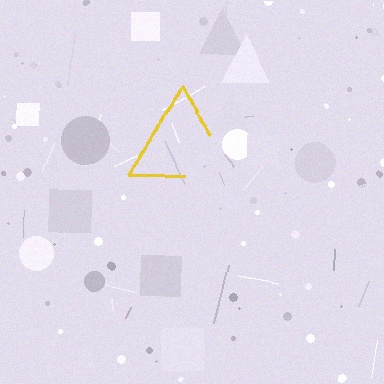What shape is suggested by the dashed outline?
The dashed outline suggests a triangle.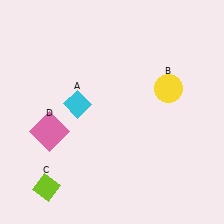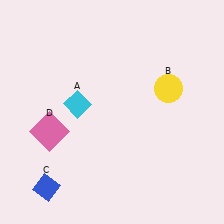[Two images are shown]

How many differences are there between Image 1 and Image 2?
There is 1 difference between the two images.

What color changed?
The diamond (C) changed from lime in Image 1 to blue in Image 2.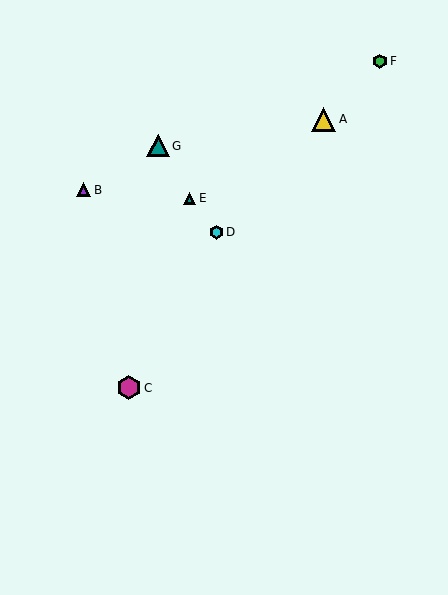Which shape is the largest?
The yellow triangle (labeled A) is the largest.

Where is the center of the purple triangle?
The center of the purple triangle is at (83, 190).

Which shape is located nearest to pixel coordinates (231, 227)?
The cyan hexagon (labeled D) at (217, 232) is nearest to that location.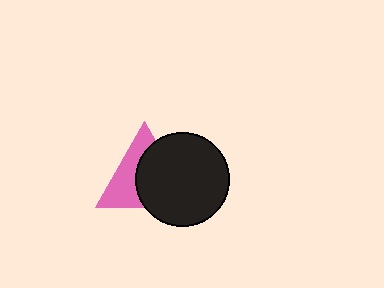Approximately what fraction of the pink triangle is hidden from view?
Roughly 55% of the pink triangle is hidden behind the black circle.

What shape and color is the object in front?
The object in front is a black circle.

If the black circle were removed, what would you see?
You would see the complete pink triangle.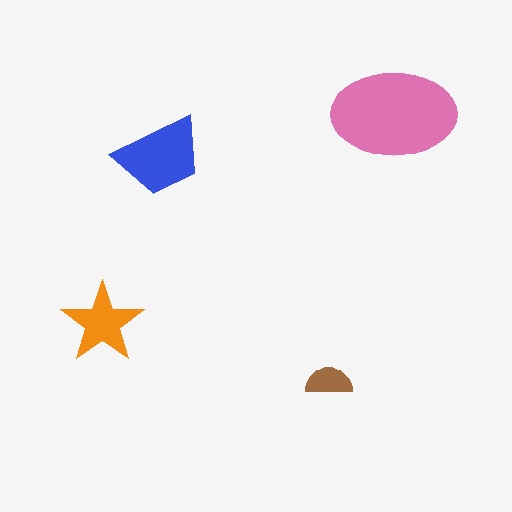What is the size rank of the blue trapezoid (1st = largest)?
2nd.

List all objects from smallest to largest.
The brown semicircle, the orange star, the blue trapezoid, the pink ellipse.